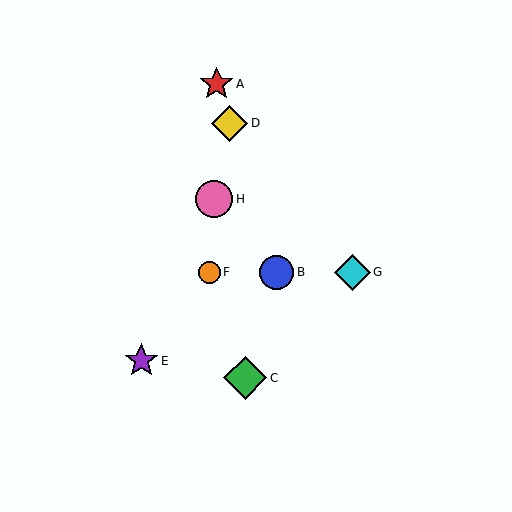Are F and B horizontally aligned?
Yes, both are at y≈272.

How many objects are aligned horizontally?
3 objects (B, F, G) are aligned horizontally.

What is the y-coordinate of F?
Object F is at y≈272.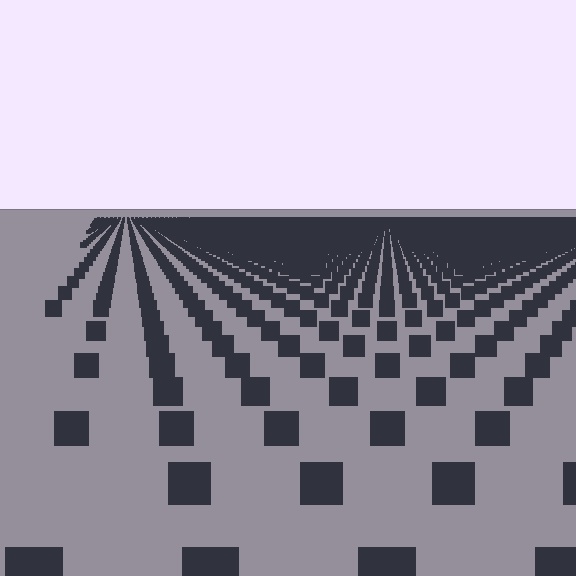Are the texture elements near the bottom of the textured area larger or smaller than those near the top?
Larger. Near the bottom, elements are closer to the viewer and appear at a bigger on-screen size.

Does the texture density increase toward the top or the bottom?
Density increases toward the top.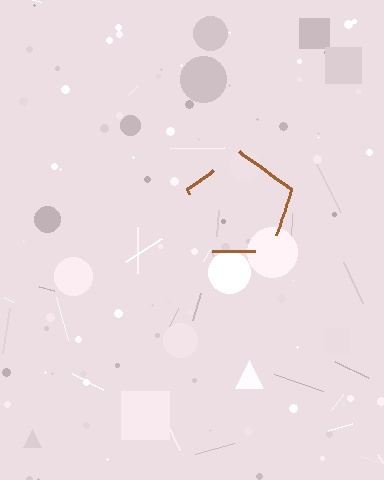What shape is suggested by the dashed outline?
The dashed outline suggests a pentagon.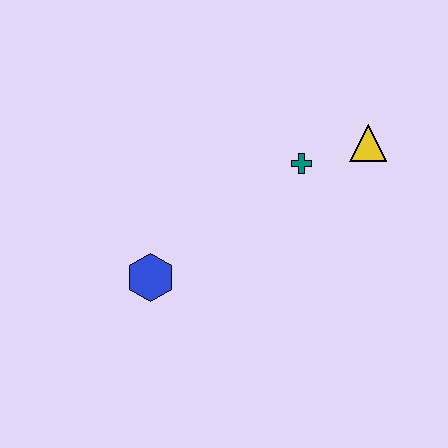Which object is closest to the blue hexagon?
The teal cross is closest to the blue hexagon.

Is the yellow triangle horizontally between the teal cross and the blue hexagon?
No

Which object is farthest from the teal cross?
The blue hexagon is farthest from the teal cross.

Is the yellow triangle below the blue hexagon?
No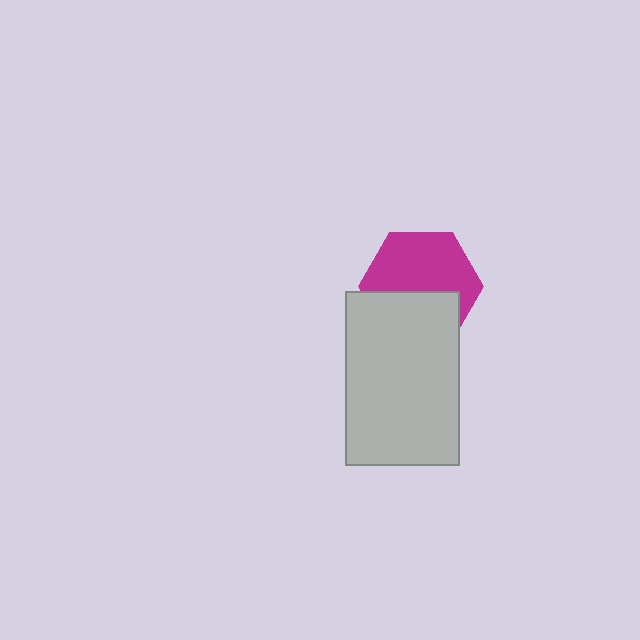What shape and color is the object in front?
The object in front is a light gray rectangle.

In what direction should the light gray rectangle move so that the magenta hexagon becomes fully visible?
The light gray rectangle should move down. That is the shortest direction to clear the overlap and leave the magenta hexagon fully visible.